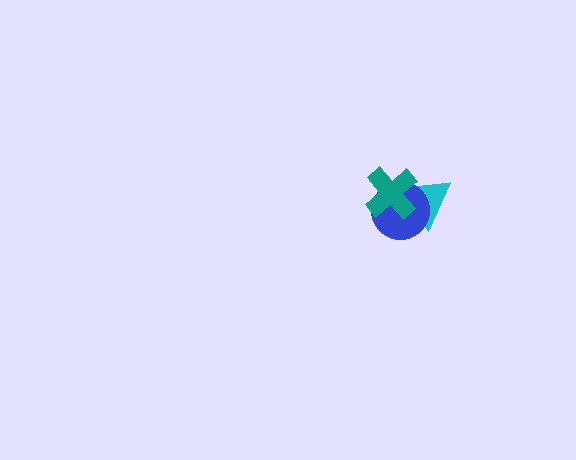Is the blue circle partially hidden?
Yes, it is partially covered by another shape.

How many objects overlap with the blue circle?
2 objects overlap with the blue circle.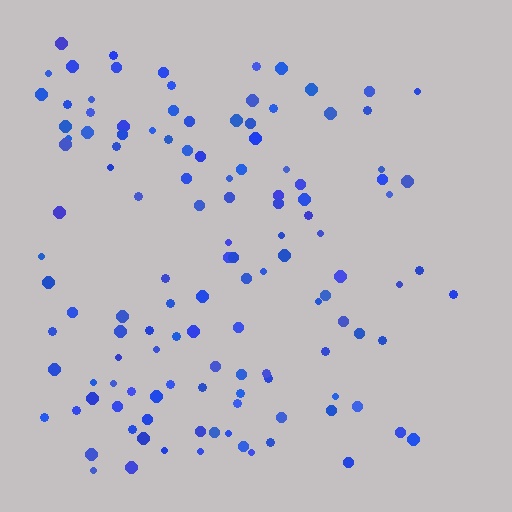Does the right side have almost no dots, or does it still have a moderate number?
Still a moderate number, just noticeably fewer than the left.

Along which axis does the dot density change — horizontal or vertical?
Horizontal.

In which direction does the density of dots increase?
From right to left, with the left side densest.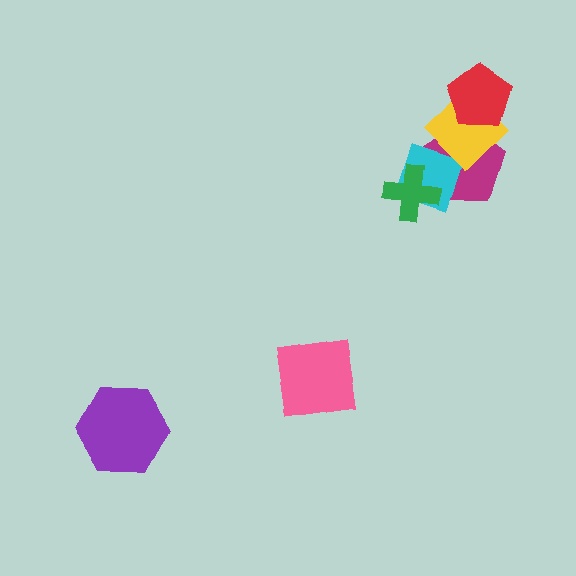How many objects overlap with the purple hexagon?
0 objects overlap with the purple hexagon.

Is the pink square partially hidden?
No, no other shape covers it.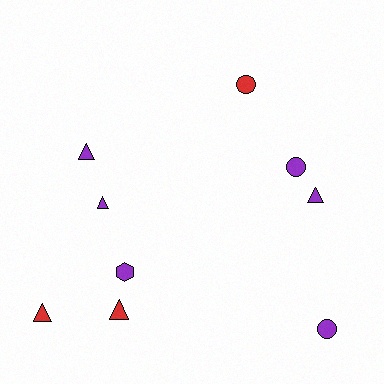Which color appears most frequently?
Purple, with 6 objects.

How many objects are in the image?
There are 9 objects.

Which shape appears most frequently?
Triangle, with 5 objects.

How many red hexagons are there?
There are no red hexagons.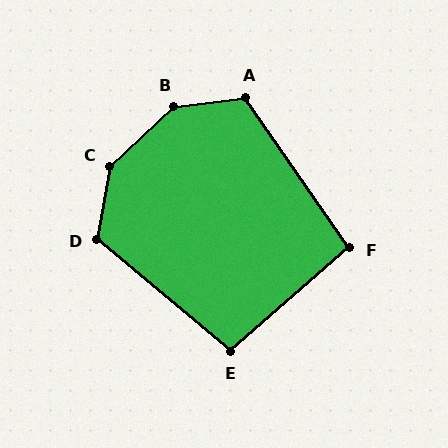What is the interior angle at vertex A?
Approximately 118 degrees (obtuse).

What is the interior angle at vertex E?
Approximately 99 degrees (obtuse).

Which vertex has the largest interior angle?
B, at approximately 144 degrees.